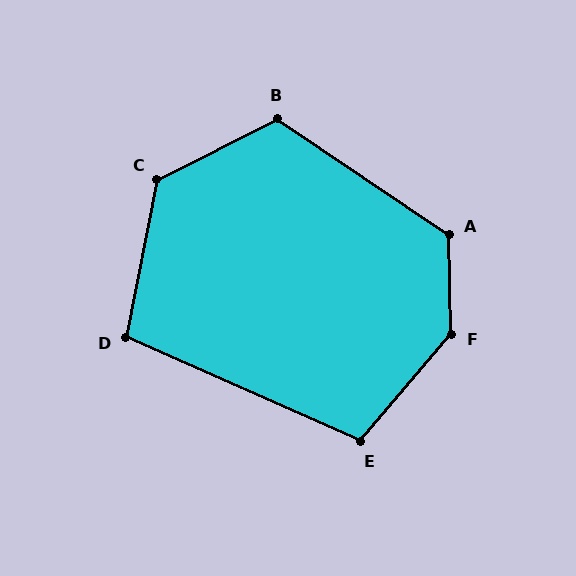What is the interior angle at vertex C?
Approximately 128 degrees (obtuse).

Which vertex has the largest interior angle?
F, at approximately 138 degrees.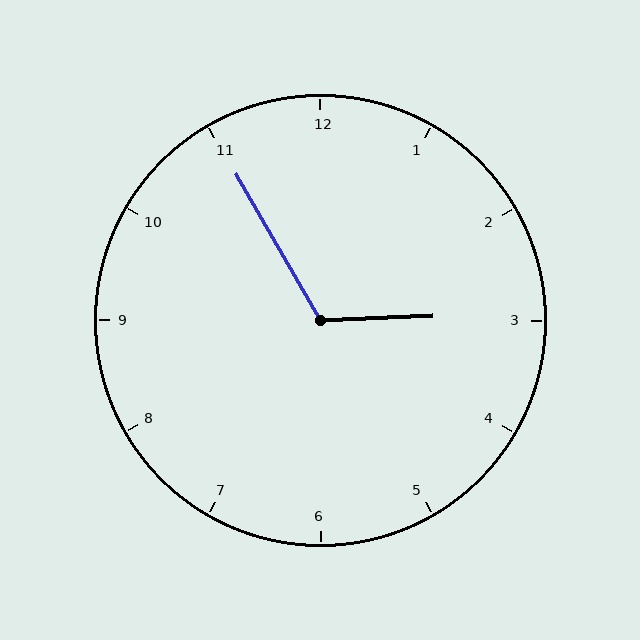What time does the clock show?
2:55.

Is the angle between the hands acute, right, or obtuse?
It is obtuse.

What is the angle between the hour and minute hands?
Approximately 118 degrees.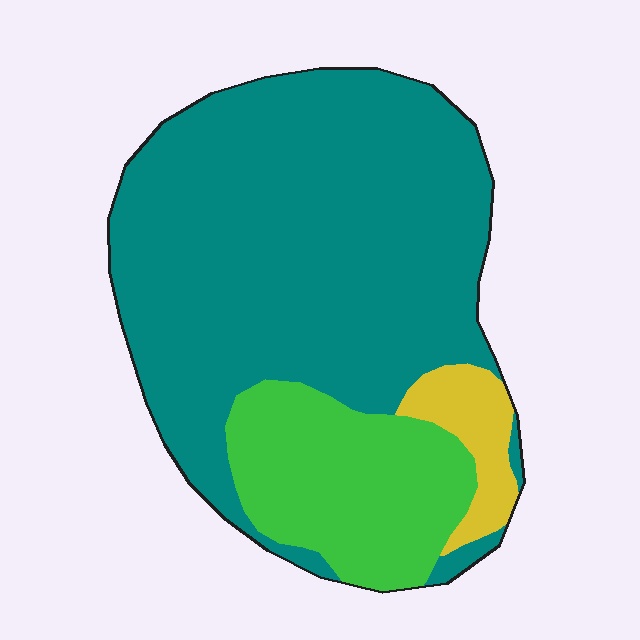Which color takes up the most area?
Teal, at roughly 70%.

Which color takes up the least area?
Yellow, at roughly 5%.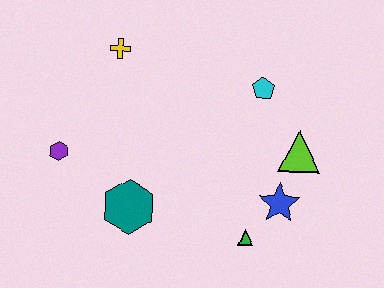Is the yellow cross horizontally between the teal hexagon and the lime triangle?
No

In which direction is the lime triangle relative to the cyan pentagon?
The lime triangle is below the cyan pentagon.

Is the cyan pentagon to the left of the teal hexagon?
No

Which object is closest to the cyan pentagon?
The lime triangle is closest to the cyan pentagon.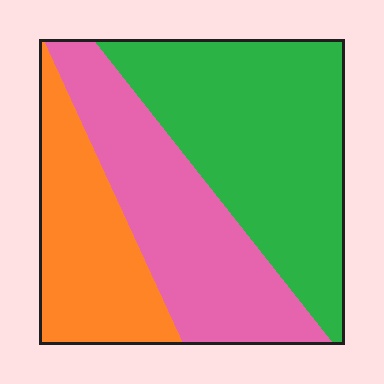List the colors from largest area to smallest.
From largest to smallest: green, pink, orange.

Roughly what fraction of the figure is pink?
Pink takes up about one third (1/3) of the figure.